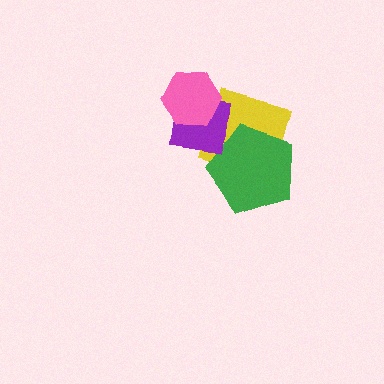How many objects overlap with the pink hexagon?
1 object overlaps with the pink hexagon.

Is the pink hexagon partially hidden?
No, no other shape covers it.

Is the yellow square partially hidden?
Yes, it is partially covered by another shape.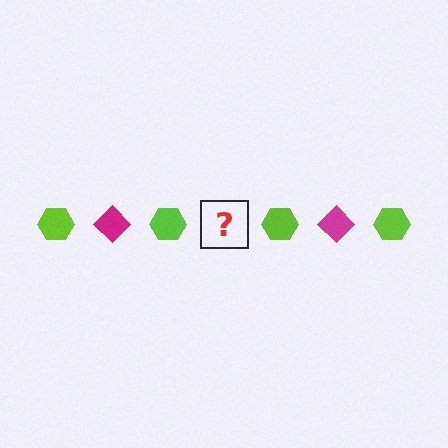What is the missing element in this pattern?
The missing element is a magenta diamond.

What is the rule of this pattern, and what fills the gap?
The rule is that the pattern alternates between lime hexagon and magenta diamond. The gap should be filled with a magenta diamond.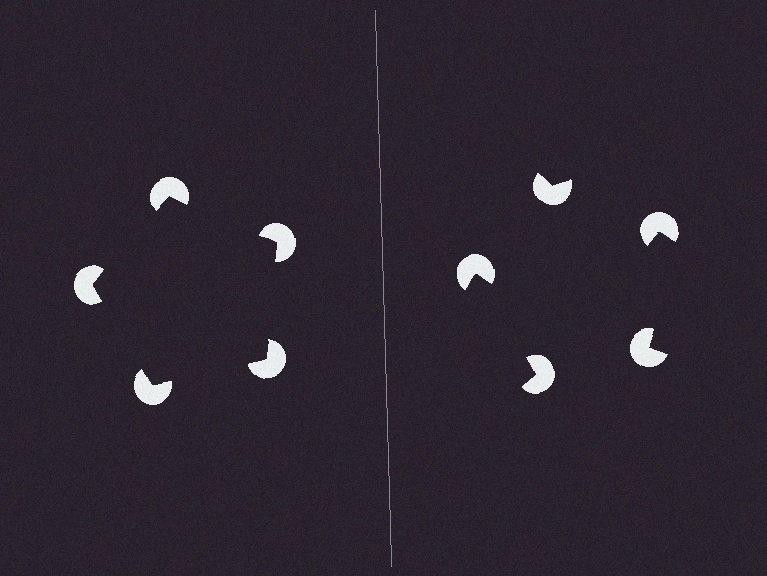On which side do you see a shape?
An illusory pentagon appears on the left side. On the right side the wedge cuts are rotated, so no coherent shape forms.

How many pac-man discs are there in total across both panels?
10 — 5 on each side.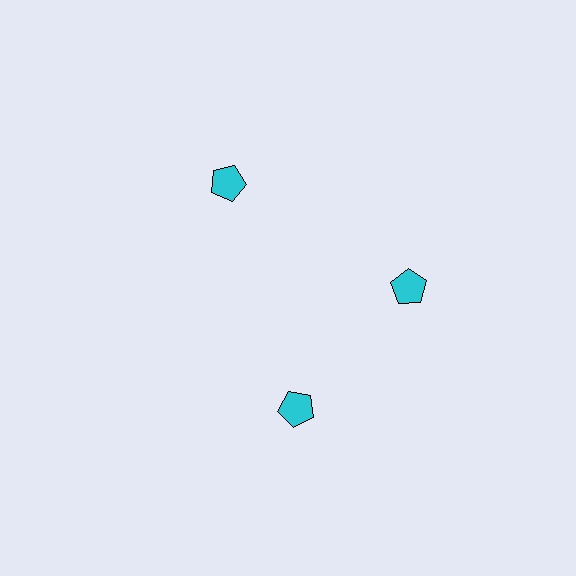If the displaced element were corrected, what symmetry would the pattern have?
It would have 3-fold rotational symmetry — the pattern would map onto itself every 120 degrees.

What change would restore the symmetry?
The symmetry would be restored by rotating it back into even spacing with its neighbors so that all 3 pentagons sit at equal angles and equal distance from the center.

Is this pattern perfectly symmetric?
No. The 3 cyan pentagons are arranged in a ring, but one element near the 7 o'clock position is rotated out of alignment along the ring, breaking the 3-fold rotational symmetry.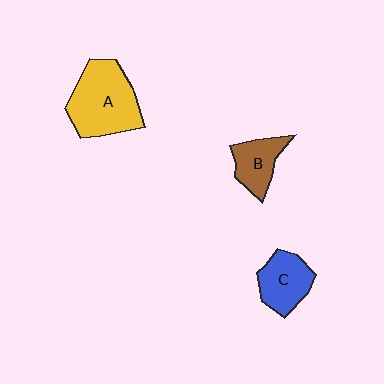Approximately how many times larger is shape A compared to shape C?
Approximately 1.7 times.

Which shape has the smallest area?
Shape B (brown).